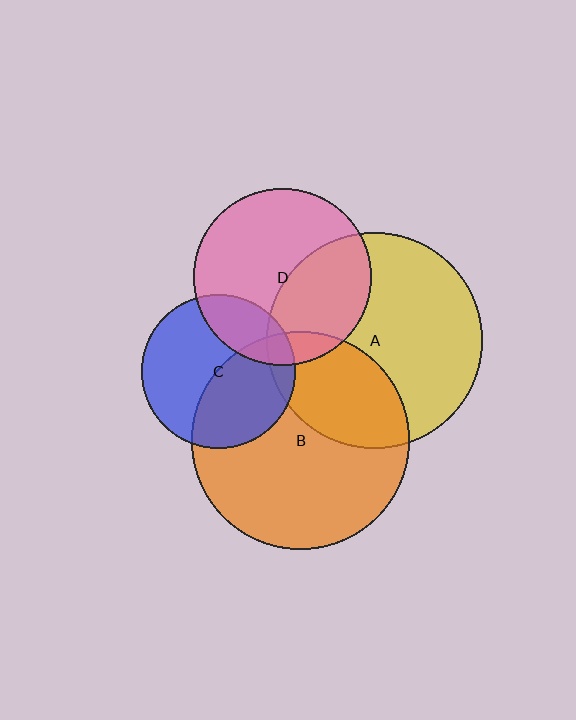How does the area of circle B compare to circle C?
Approximately 2.0 times.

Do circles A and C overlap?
Yes.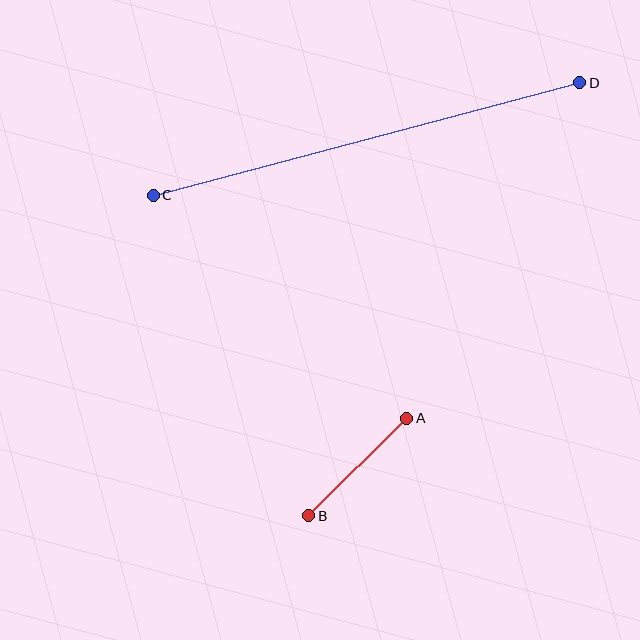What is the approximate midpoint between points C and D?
The midpoint is at approximately (366, 139) pixels.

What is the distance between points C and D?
The distance is approximately 441 pixels.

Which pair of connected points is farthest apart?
Points C and D are farthest apart.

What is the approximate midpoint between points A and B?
The midpoint is at approximately (358, 467) pixels.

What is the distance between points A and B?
The distance is approximately 138 pixels.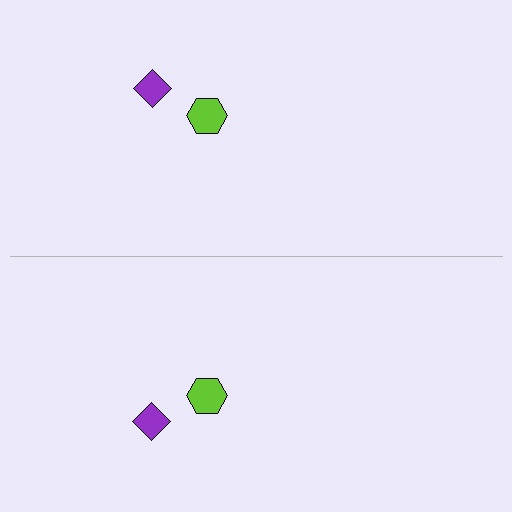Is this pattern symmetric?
Yes, this pattern has bilateral (reflection) symmetry.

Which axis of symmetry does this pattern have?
The pattern has a horizontal axis of symmetry running through the center of the image.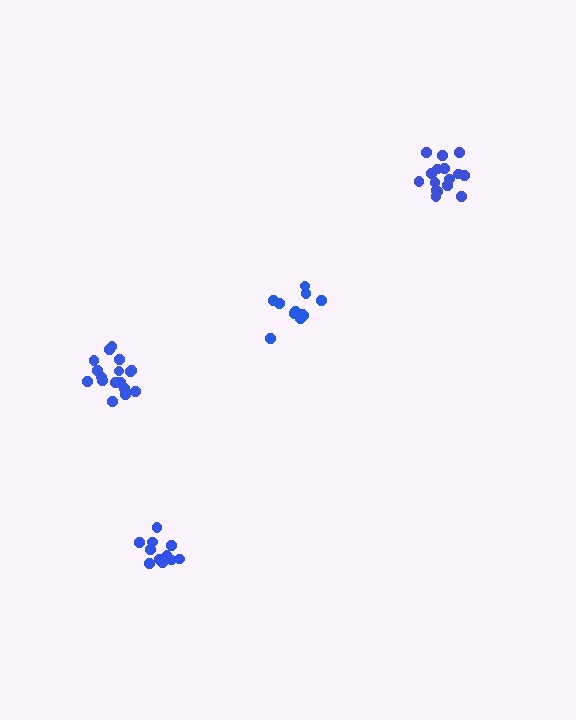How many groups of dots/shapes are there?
There are 4 groups.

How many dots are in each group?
Group 1: 11 dots, Group 2: 17 dots, Group 3: 16 dots, Group 4: 11 dots (55 total).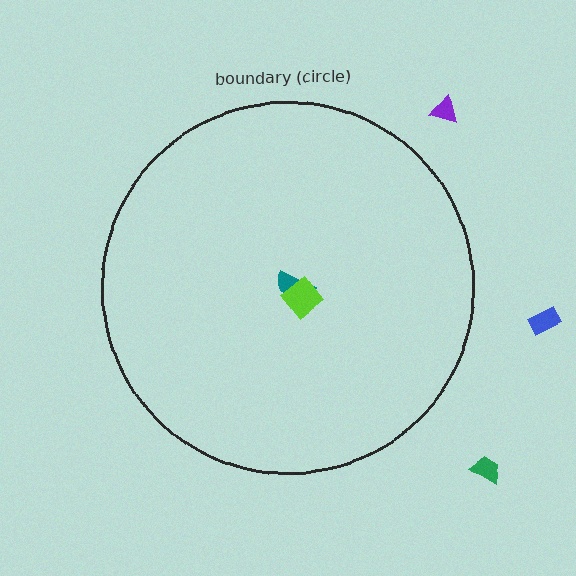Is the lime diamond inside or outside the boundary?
Inside.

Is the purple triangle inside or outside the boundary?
Outside.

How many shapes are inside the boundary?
2 inside, 3 outside.